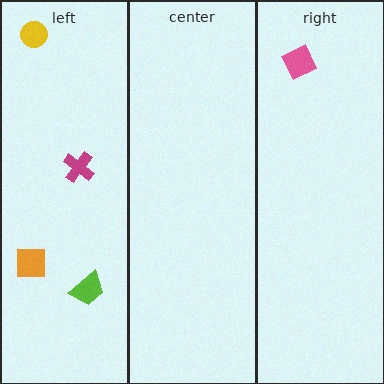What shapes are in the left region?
The lime trapezoid, the orange square, the magenta cross, the yellow circle.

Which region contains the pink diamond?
The right region.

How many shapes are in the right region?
1.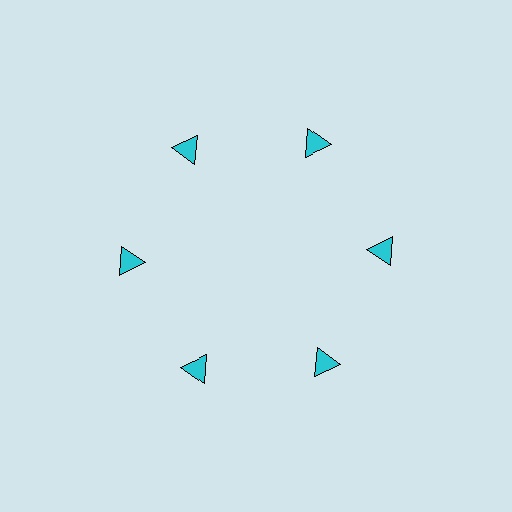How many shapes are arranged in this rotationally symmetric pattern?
There are 6 shapes, arranged in 6 groups of 1.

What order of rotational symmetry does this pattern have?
This pattern has 6-fold rotational symmetry.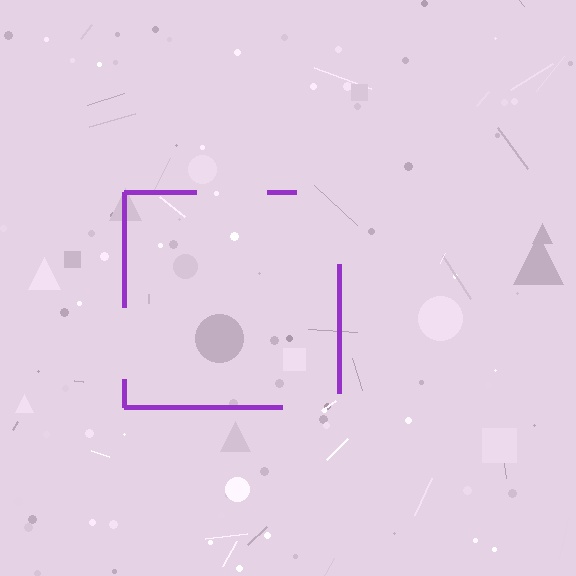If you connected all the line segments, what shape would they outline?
They would outline a square.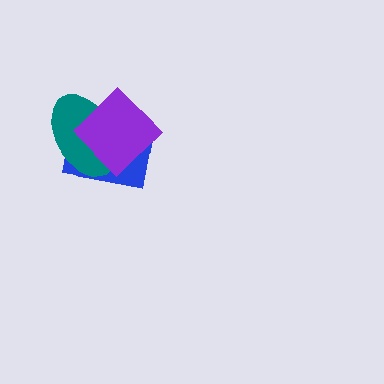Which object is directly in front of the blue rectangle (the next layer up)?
The teal ellipse is directly in front of the blue rectangle.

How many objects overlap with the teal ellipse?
2 objects overlap with the teal ellipse.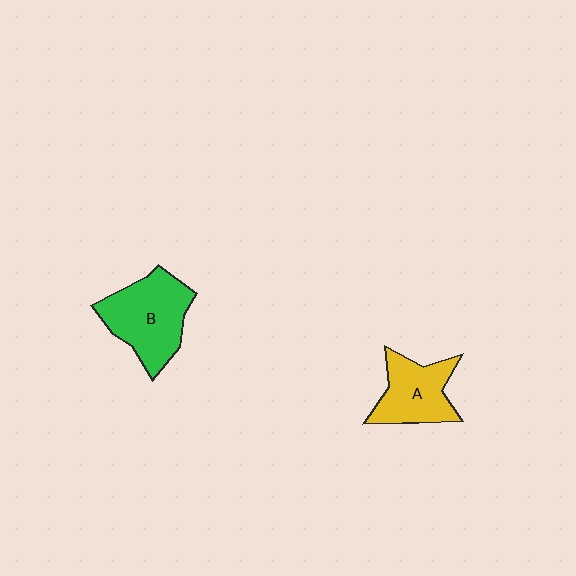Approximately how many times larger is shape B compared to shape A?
Approximately 1.3 times.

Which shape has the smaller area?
Shape A (yellow).